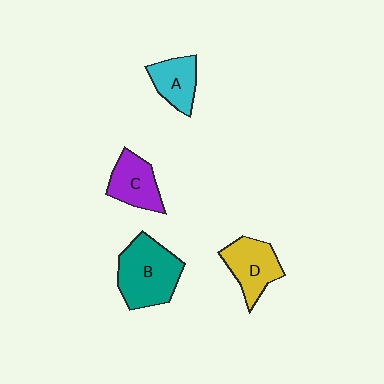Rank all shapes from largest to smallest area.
From largest to smallest: B (teal), D (yellow), C (purple), A (cyan).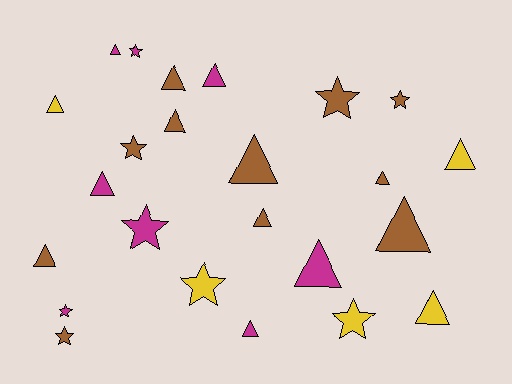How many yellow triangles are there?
There are 3 yellow triangles.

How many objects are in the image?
There are 24 objects.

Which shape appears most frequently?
Triangle, with 15 objects.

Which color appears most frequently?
Brown, with 11 objects.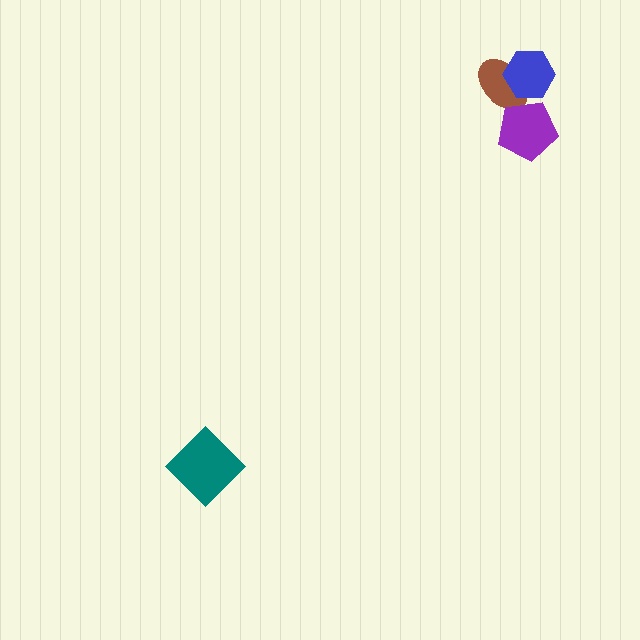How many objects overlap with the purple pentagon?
1 object overlaps with the purple pentagon.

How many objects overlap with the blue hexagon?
1 object overlaps with the blue hexagon.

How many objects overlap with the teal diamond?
0 objects overlap with the teal diamond.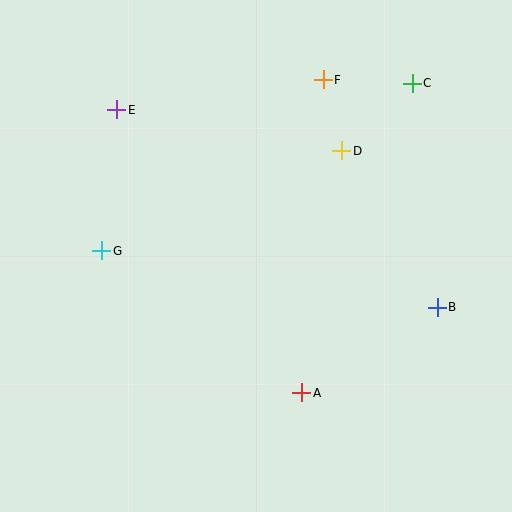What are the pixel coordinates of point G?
Point G is at (102, 251).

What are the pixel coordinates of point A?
Point A is at (302, 393).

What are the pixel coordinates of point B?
Point B is at (437, 308).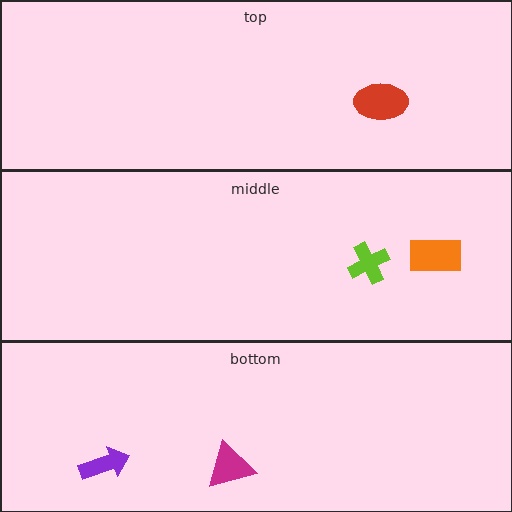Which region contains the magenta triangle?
The bottom region.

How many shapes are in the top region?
1.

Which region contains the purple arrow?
The bottom region.